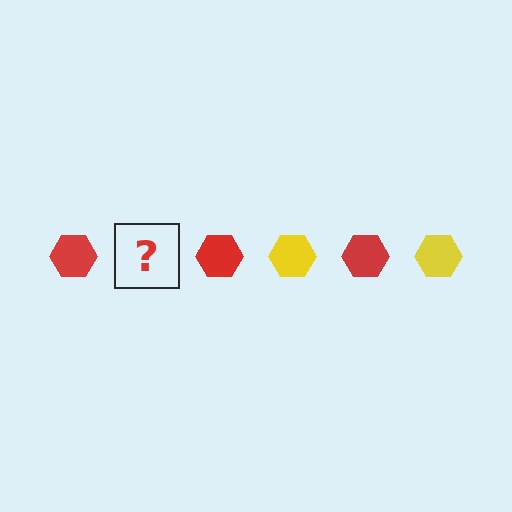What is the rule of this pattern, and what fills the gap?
The rule is that the pattern cycles through red, yellow hexagons. The gap should be filled with a yellow hexagon.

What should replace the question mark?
The question mark should be replaced with a yellow hexagon.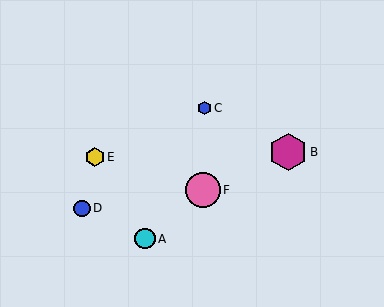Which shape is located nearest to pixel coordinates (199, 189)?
The pink circle (labeled F) at (203, 190) is nearest to that location.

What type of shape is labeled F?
Shape F is a pink circle.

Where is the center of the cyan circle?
The center of the cyan circle is at (145, 239).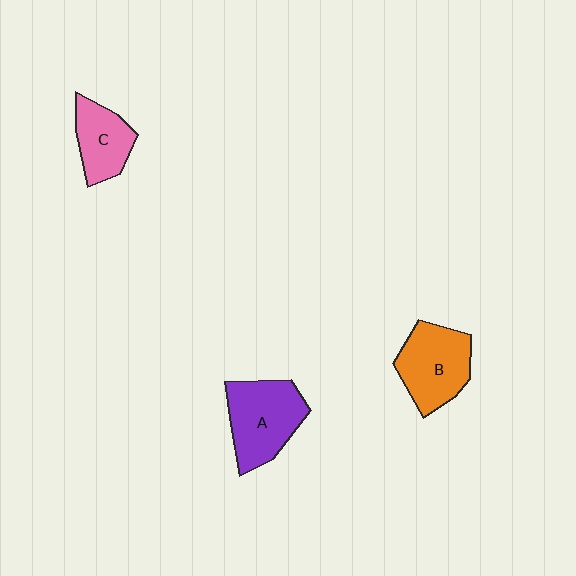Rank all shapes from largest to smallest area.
From largest to smallest: A (purple), B (orange), C (pink).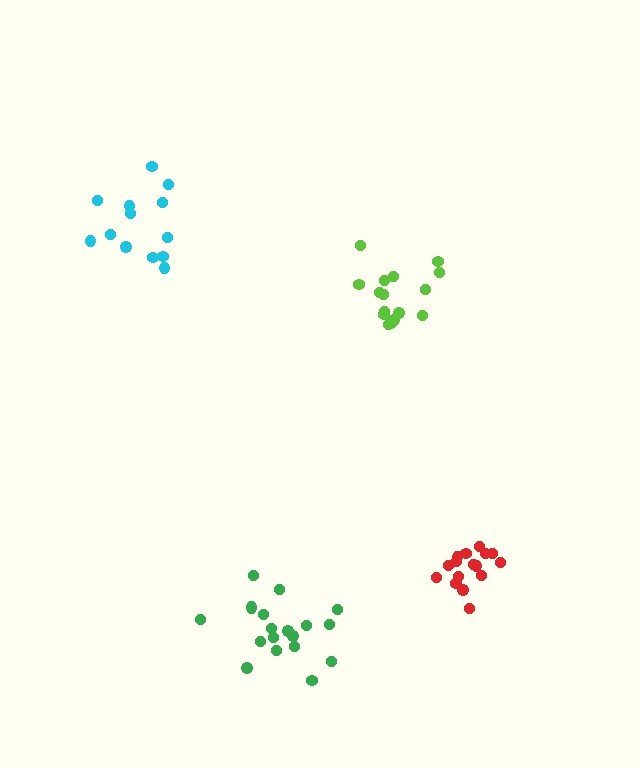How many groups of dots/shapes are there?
There are 4 groups.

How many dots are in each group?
Group 1: 16 dots, Group 2: 13 dots, Group 3: 16 dots, Group 4: 19 dots (64 total).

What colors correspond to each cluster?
The clusters are colored: red, cyan, lime, green.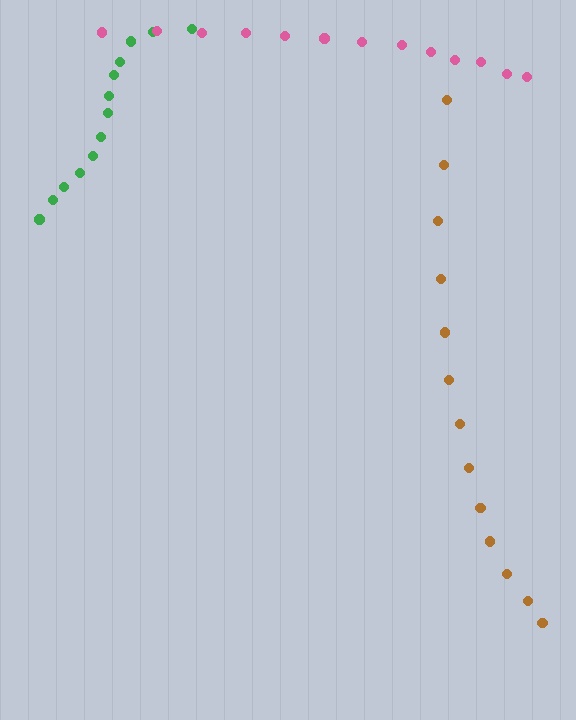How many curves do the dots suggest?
There are 3 distinct paths.